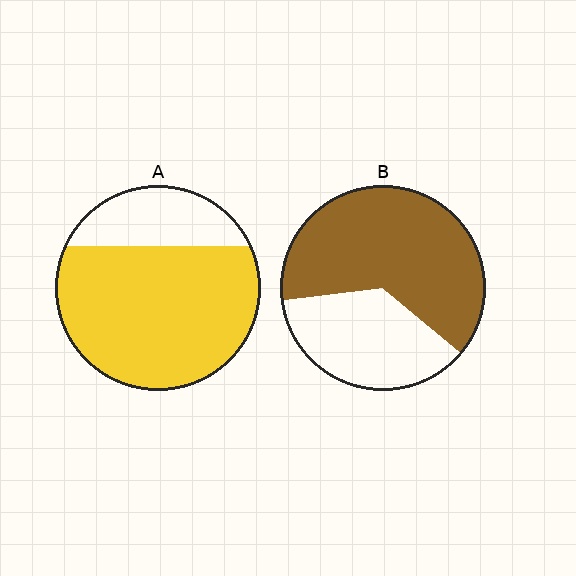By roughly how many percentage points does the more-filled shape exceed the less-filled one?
By roughly 10 percentage points (A over B).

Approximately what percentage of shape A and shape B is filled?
A is approximately 75% and B is approximately 65%.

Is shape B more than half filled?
Yes.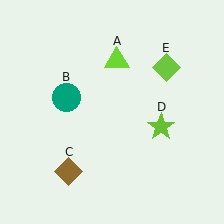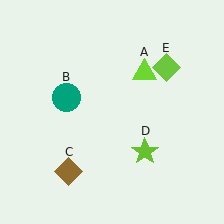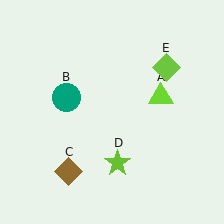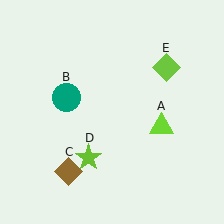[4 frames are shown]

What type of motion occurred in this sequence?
The lime triangle (object A), lime star (object D) rotated clockwise around the center of the scene.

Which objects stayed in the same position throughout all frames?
Teal circle (object B) and brown diamond (object C) and lime diamond (object E) remained stationary.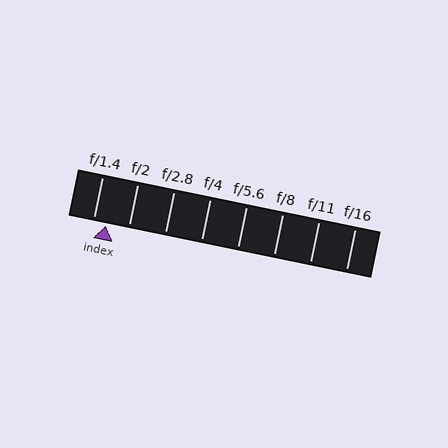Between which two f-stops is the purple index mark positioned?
The index mark is between f/1.4 and f/2.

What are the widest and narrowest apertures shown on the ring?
The widest aperture shown is f/1.4 and the narrowest is f/16.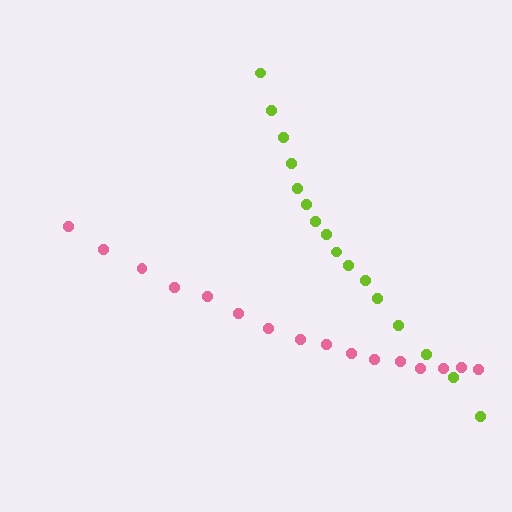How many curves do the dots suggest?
There are 2 distinct paths.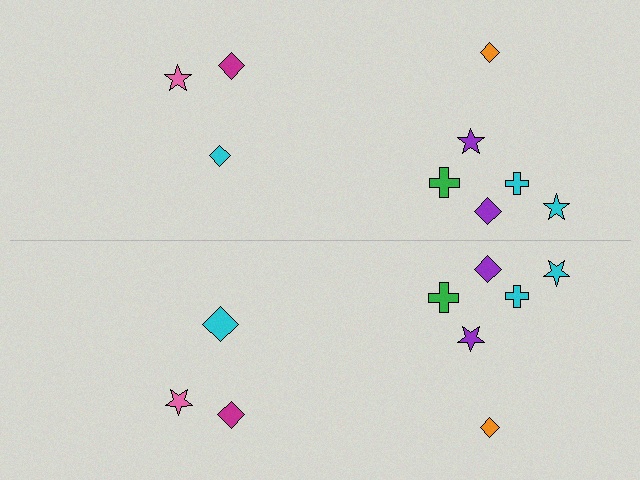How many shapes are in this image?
There are 18 shapes in this image.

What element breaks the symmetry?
The cyan diamond on the bottom side has a different size than its mirror counterpart.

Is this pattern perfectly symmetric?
No, the pattern is not perfectly symmetric. The cyan diamond on the bottom side has a different size than its mirror counterpart.